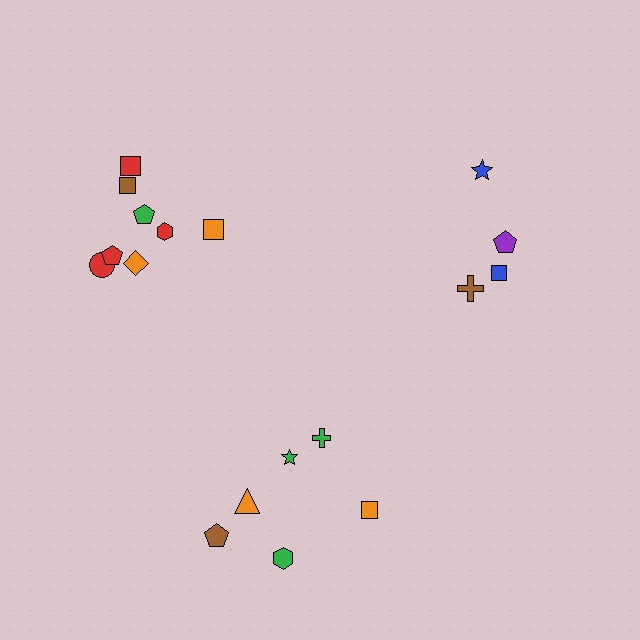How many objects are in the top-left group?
There are 8 objects.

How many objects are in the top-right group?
There are 4 objects.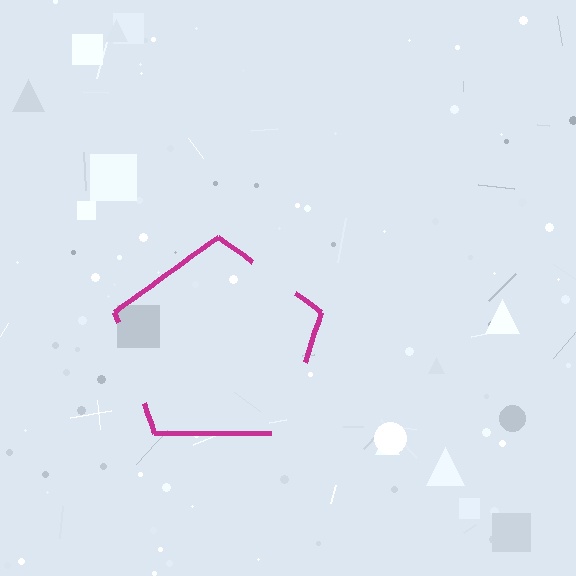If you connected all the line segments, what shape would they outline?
They would outline a pentagon.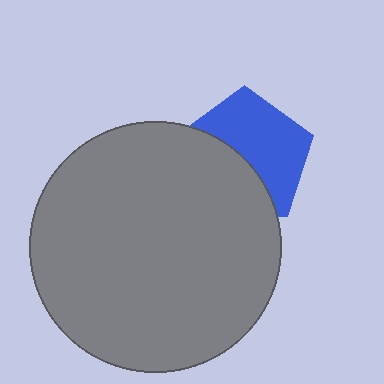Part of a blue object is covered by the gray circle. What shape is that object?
It is a pentagon.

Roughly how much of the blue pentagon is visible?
About half of it is visible (roughly 55%).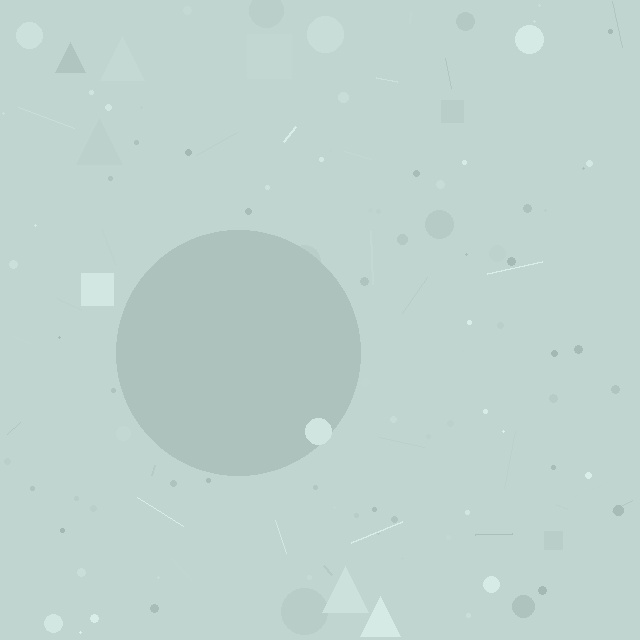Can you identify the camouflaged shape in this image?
The camouflaged shape is a circle.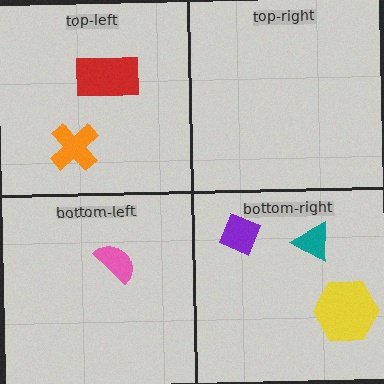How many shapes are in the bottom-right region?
3.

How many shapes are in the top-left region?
2.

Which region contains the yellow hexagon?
The bottom-right region.